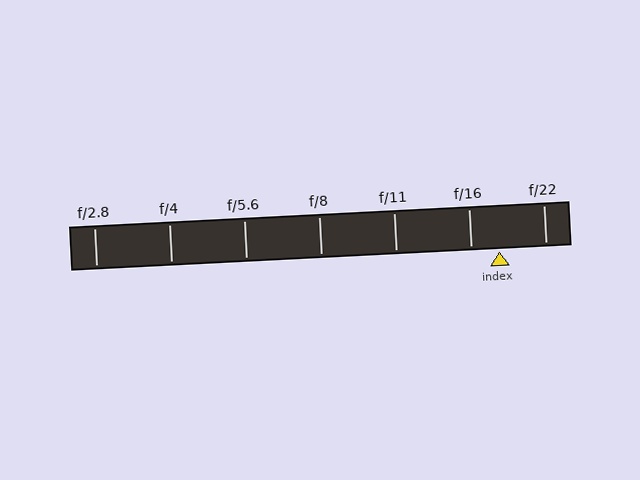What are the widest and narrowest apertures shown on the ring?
The widest aperture shown is f/2.8 and the narrowest is f/22.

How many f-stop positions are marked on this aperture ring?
There are 7 f-stop positions marked.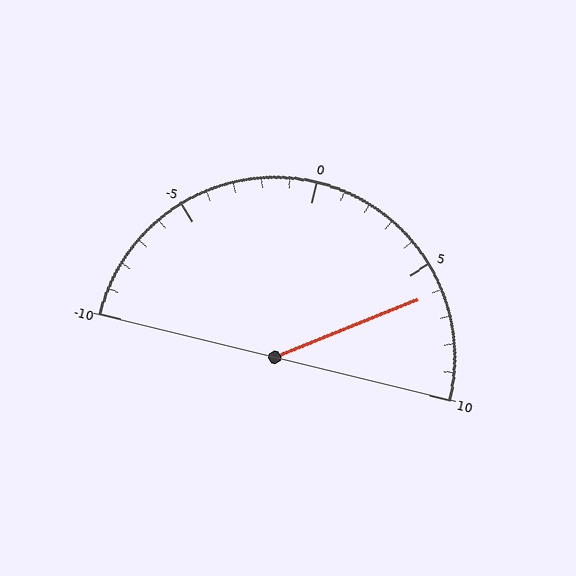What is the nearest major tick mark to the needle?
The nearest major tick mark is 5.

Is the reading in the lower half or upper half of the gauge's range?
The reading is in the upper half of the range (-10 to 10).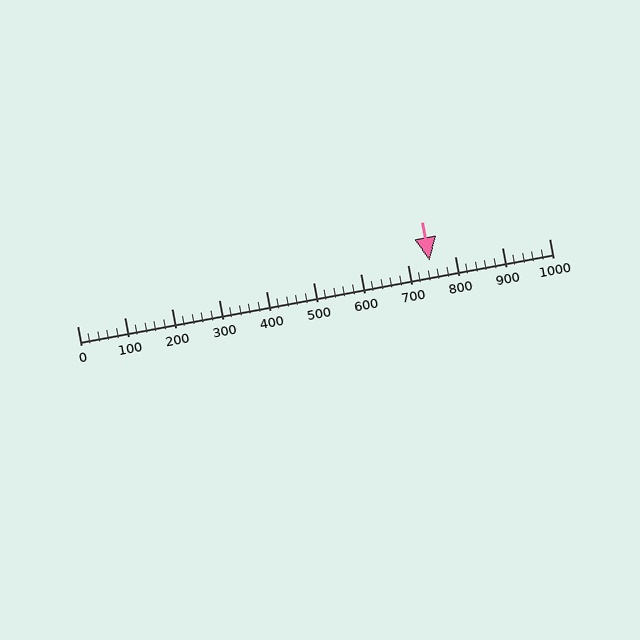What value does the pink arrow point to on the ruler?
The pink arrow points to approximately 747.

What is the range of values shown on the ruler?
The ruler shows values from 0 to 1000.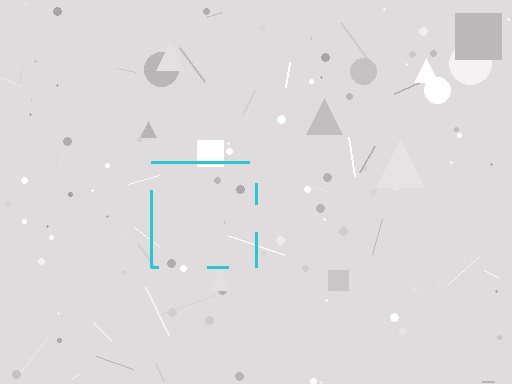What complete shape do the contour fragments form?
The contour fragments form a square.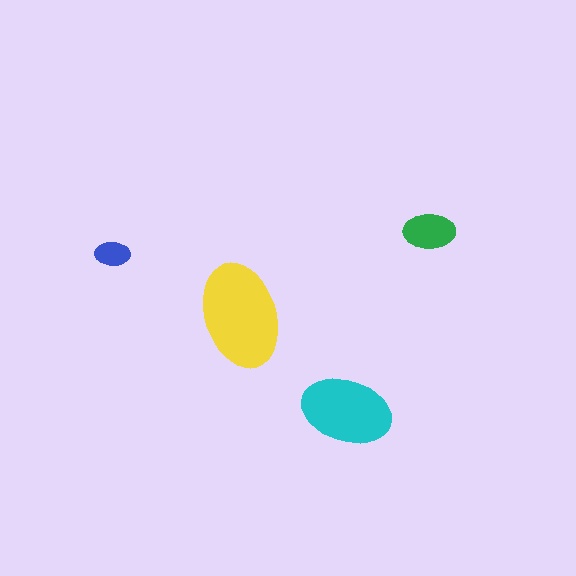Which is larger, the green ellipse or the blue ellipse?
The green one.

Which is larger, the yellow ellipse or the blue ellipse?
The yellow one.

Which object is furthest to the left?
The blue ellipse is leftmost.